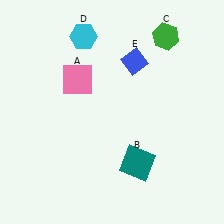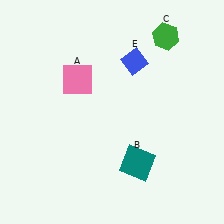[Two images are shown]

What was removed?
The cyan hexagon (D) was removed in Image 2.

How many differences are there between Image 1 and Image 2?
There is 1 difference between the two images.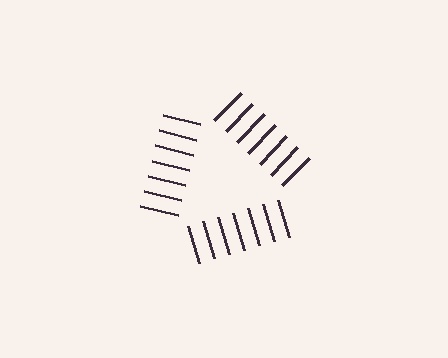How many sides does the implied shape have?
3 sides — the line-ends trace a triangle.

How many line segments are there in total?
21 — 7 along each of the 3 edges.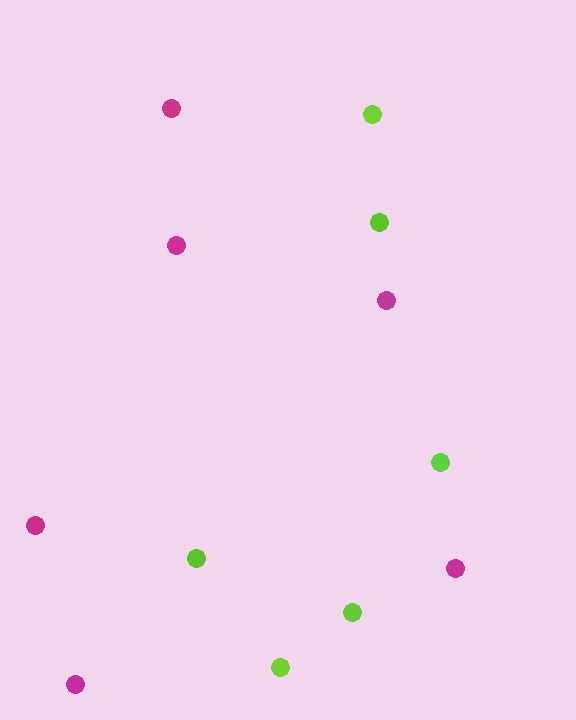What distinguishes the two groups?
There are 2 groups: one group of magenta circles (6) and one group of lime circles (6).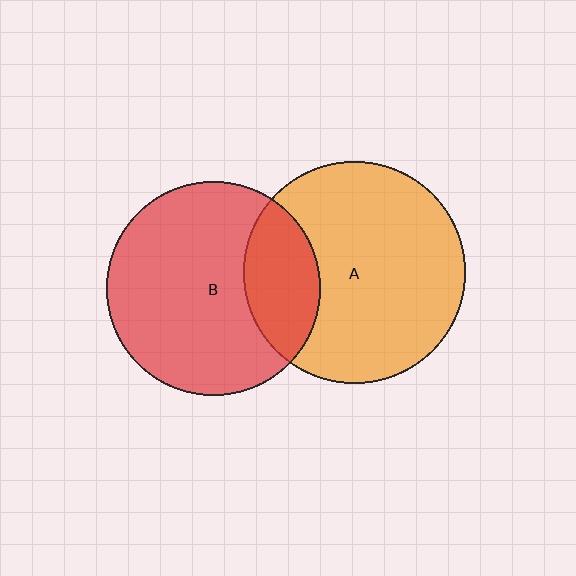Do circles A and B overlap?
Yes.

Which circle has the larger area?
Circle A (orange).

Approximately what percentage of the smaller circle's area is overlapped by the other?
Approximately 25%.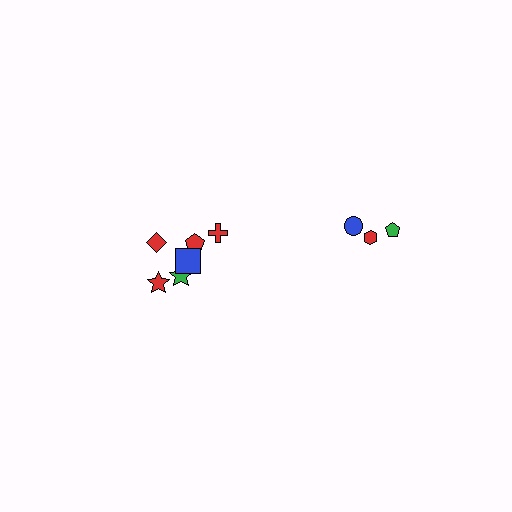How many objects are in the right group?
There are 3 objects.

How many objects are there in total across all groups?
There are 9 objects.